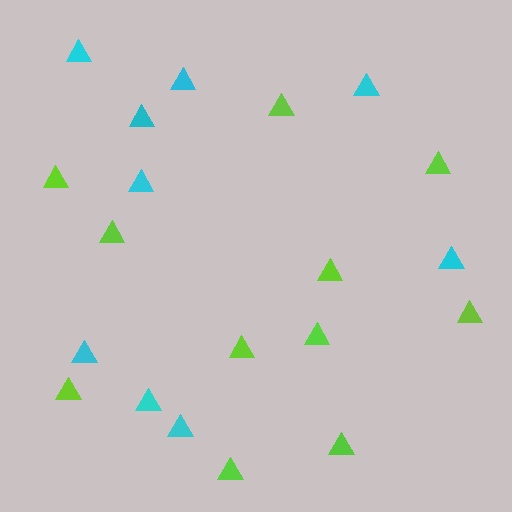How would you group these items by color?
There are 2 groups: one group of lime triangles (11) and one group of cyan triangles (9).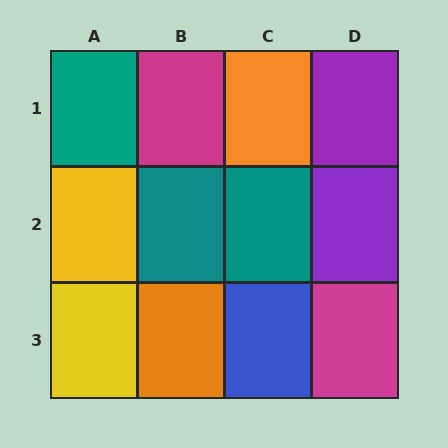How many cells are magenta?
2 cells are magenta.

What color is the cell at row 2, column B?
Teal.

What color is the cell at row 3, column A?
Yellow.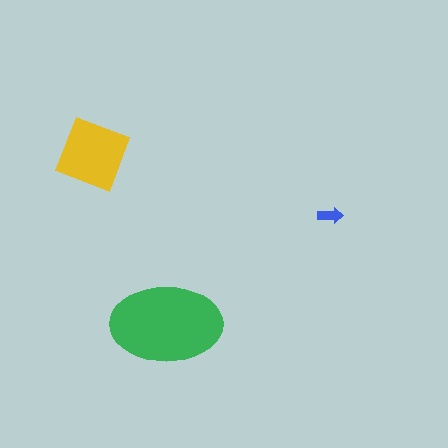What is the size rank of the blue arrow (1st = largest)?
3rd.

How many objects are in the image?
There are 3 objects in the image.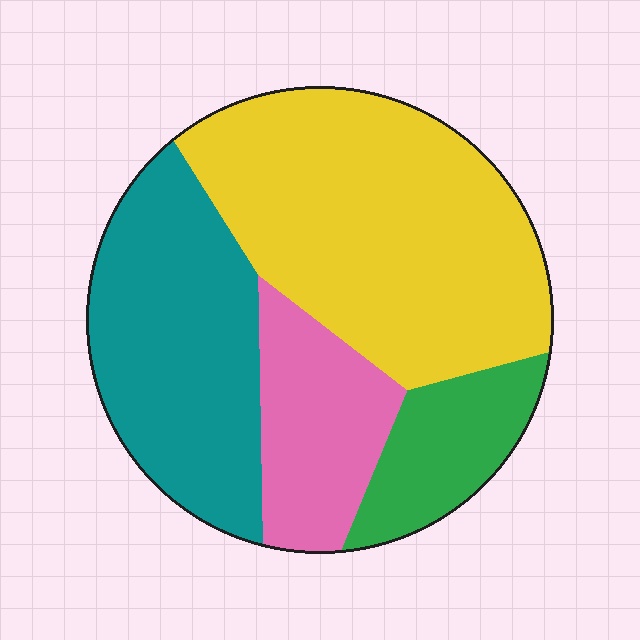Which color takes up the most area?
Yellow, at roughly 45%.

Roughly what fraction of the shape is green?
Green covers around 10% of the shape.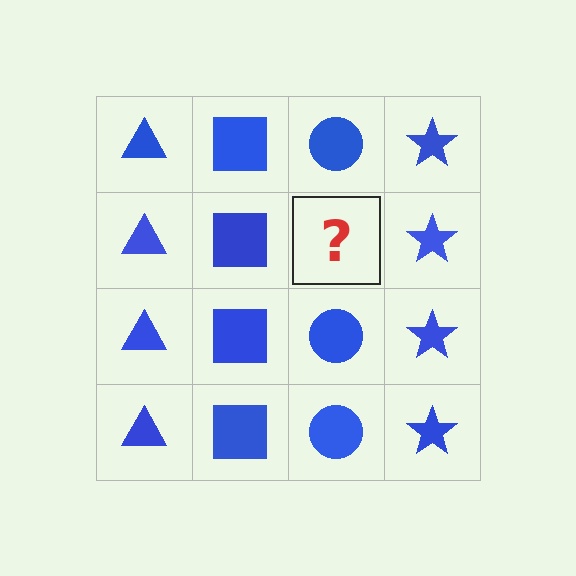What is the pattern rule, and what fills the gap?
The rule is that each column has a consistent shape. The gap should be filled with a blue circle.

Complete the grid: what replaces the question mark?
The question mark should be replaced with a blue circle.